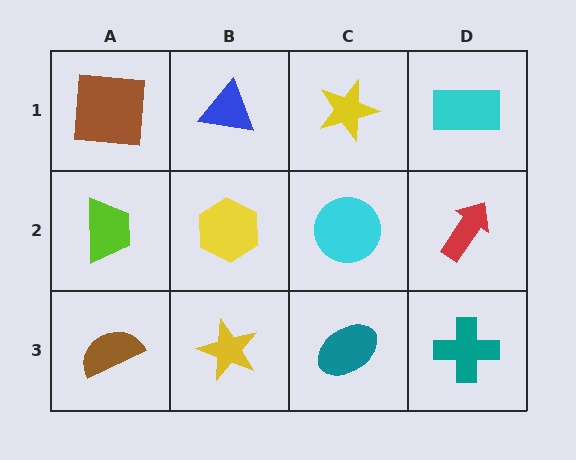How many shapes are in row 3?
4 shapes.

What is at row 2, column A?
A lime trapezoid.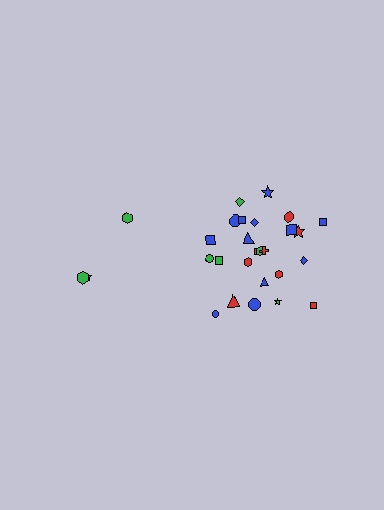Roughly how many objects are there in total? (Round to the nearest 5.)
Roughly 30 objects in total.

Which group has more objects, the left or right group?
The right group.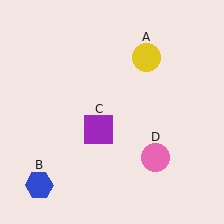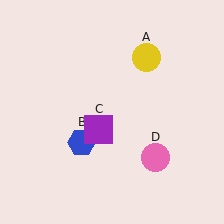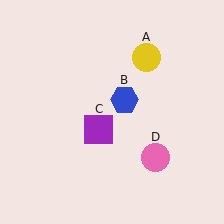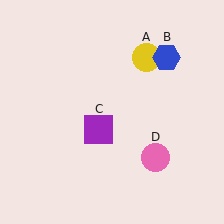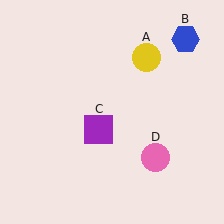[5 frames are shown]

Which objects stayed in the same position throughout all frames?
Yellow circle (object A) and purple square (object C) and pink circle (object D) remained stationary.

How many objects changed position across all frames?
1 object changed position: blue hexagon (object B).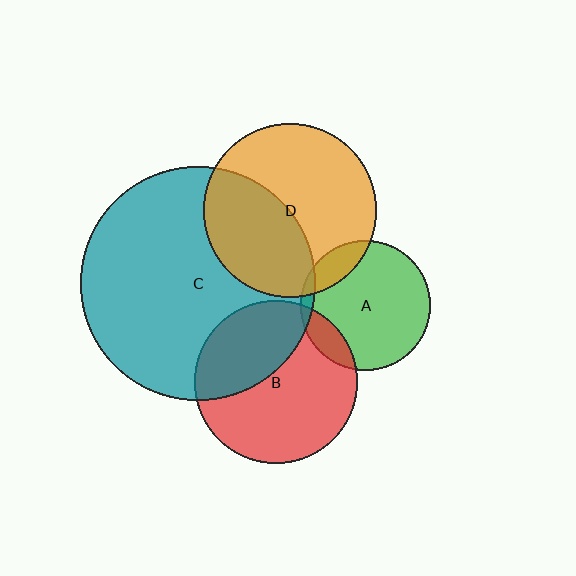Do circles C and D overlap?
Yes.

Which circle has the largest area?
Circle C (teal).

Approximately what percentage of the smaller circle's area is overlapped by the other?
Approximately 40%.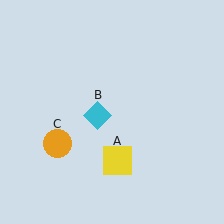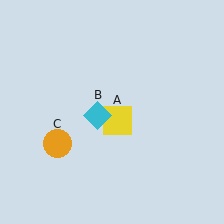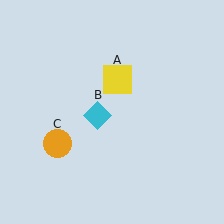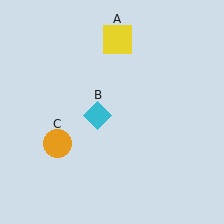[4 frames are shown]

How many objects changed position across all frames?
1 object changed position: yellow square (object A).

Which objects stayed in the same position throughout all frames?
Cyan diamond (object B) and orange circle (object C) remained stationary.